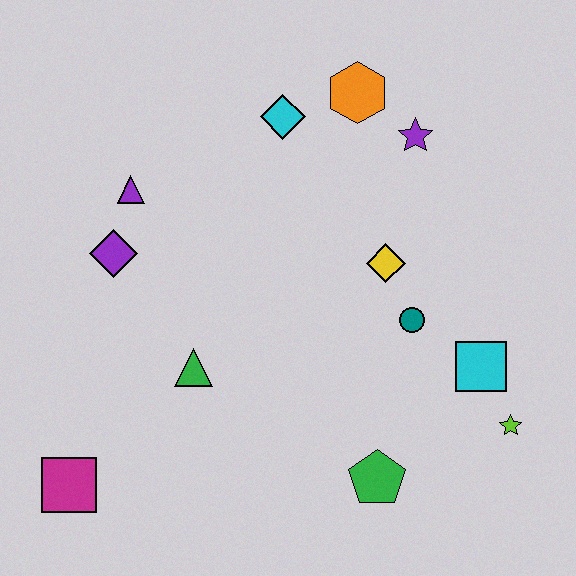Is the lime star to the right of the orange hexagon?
Yes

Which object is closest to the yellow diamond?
The teal circle is closest to the yellow diamond.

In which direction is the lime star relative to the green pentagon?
The lime star is to the right of the green pentagon.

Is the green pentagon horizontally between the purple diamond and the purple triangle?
No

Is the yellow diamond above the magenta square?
Yes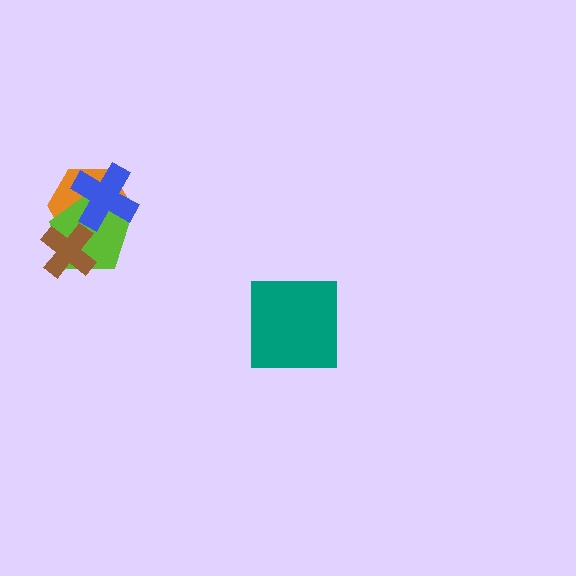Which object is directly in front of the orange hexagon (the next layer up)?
The lime pentagon is directly in front of the orange hexagon.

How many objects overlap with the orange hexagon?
3 objects overlap with the orange hexagon.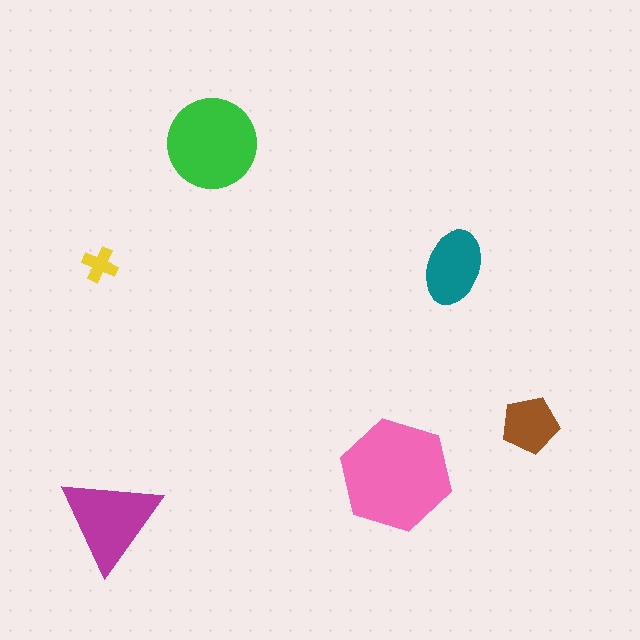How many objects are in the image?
There are 6 objects in the image.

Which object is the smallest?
The yellow cross.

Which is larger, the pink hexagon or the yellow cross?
The pink hexagon.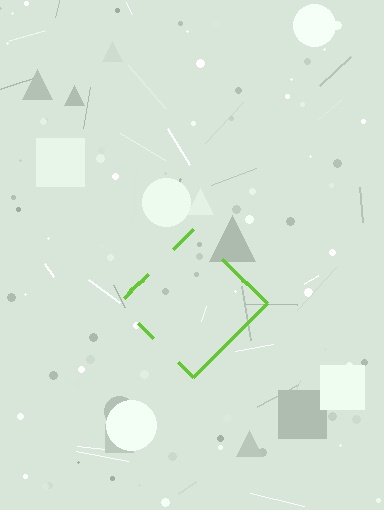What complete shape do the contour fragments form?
The contour fragments form a diamond.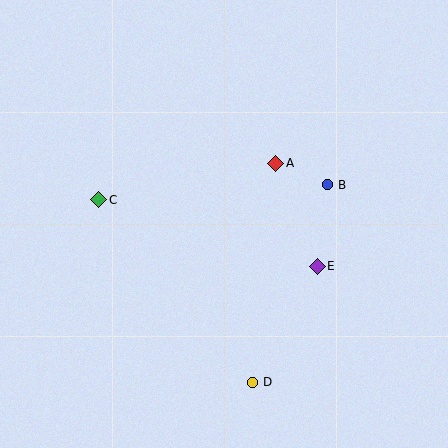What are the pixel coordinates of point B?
Point B is at (328, 185).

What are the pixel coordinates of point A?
Point A is at (276, 163).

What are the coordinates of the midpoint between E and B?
The midpoint between E and B is at (322, 226).